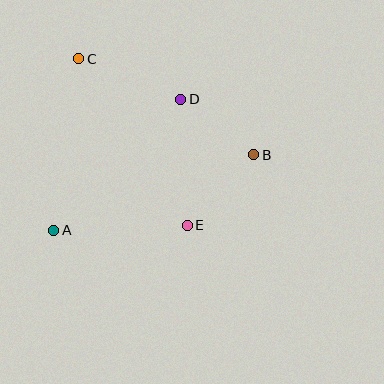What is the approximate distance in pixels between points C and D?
The distance between C and D is approximately 110 pixels.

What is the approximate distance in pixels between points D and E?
The distance between D and E is approximately 126 pixels.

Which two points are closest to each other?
Points B and D are closest to each other.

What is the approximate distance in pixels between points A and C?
The distance between A and C is approximately 174 pixels.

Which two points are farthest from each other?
Points A and B are farthest from each other.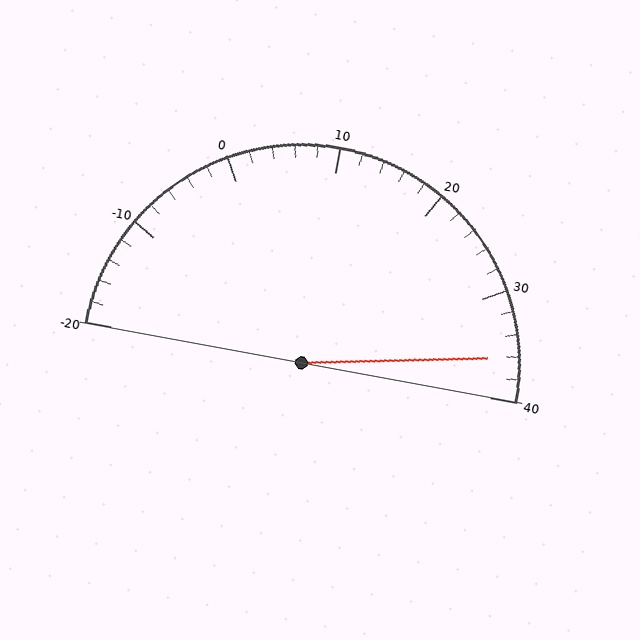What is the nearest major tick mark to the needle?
The nearest major tick mark is 40.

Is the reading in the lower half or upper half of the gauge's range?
The reading is in the upper half of the range (-20 to 40).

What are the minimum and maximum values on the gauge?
The gauge ranges from -20 to 40.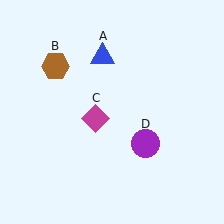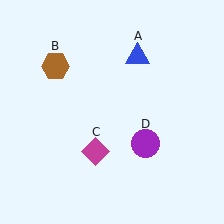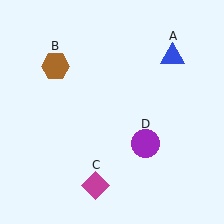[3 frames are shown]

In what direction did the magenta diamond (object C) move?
The magenta diamond (object C) moved down.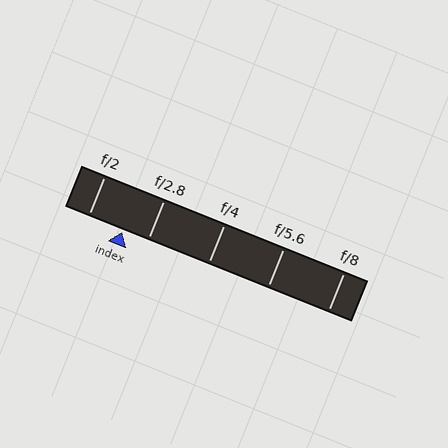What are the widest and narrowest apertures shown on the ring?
The widest aperture shown is f/2 and the narrowest is f/8.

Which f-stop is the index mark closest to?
The index mark is closest to f/2.8.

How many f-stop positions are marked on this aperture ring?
There are 5 f-stop positions marked.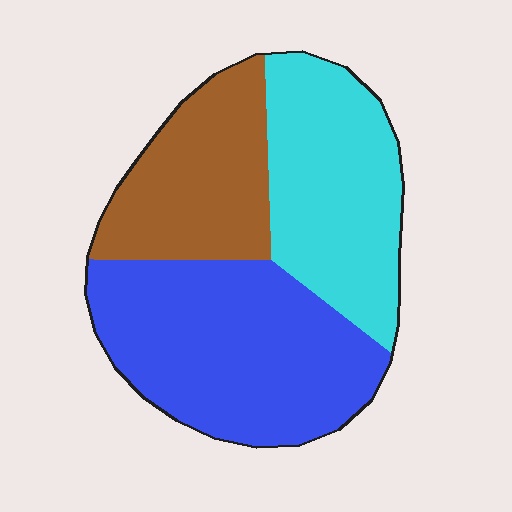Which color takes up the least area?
Brown, at roughly 25%.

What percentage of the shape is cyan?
Cyan takes up about one third (1/3) of the shape.